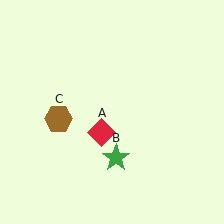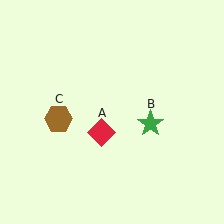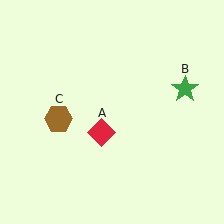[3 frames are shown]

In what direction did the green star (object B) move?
The green star (object B) moved up and to the right.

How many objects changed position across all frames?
1 object changed position: green star (object B).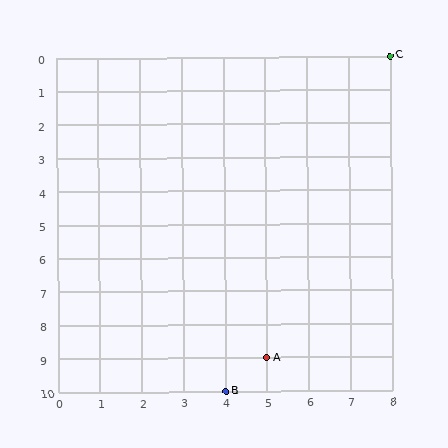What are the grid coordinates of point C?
Point C is at grid coordinates (8, 0).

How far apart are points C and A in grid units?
Points C and A are 3 columns and 9 rows apart (about 9.5 grid units diagonally).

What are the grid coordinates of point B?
Point B is at grid coordinates (4, 10).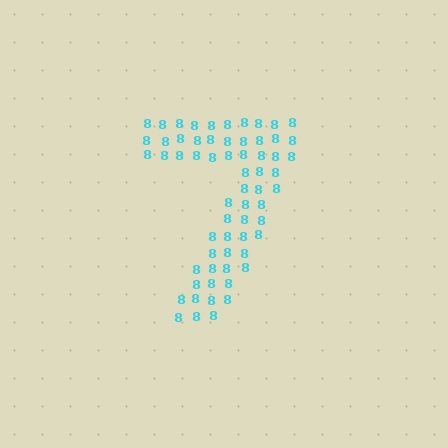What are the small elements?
The small elements are digit 8's.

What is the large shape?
The large shape is the digit 7.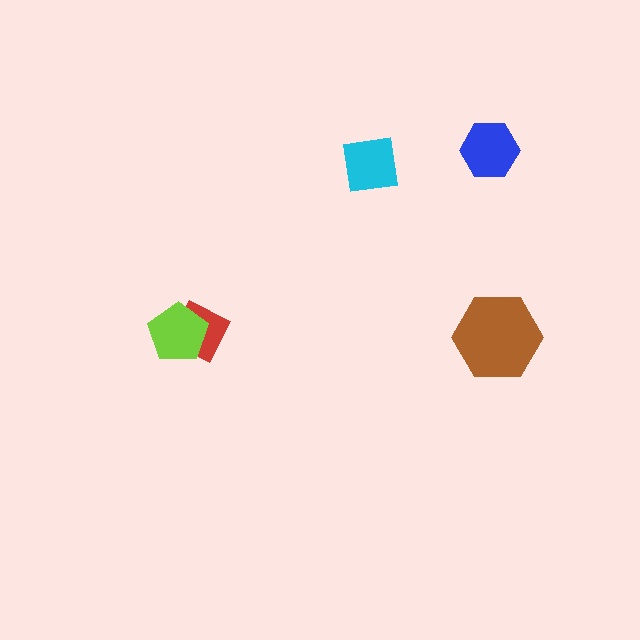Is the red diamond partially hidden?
Yes, it is partially covered by another shape.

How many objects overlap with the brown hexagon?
0 objects overlap with the brown hexagon.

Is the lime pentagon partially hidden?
No, no other shape covers it.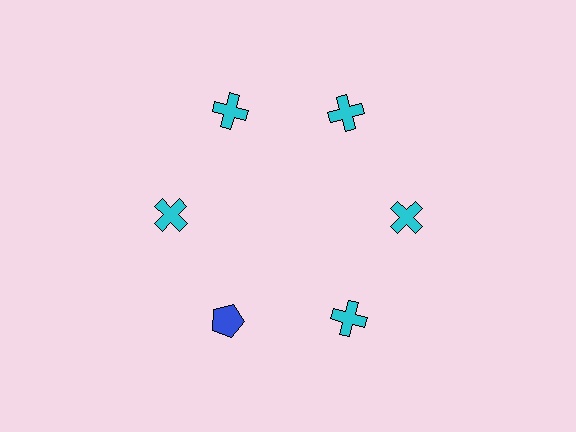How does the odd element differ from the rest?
It differs in both color (blue instead of cyan) and shape (pentagon instead of cross).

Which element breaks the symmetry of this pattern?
The blue pentagon at roughly the 7 o'clock position breaks the symmetry. All other shapes are cyan crosses.